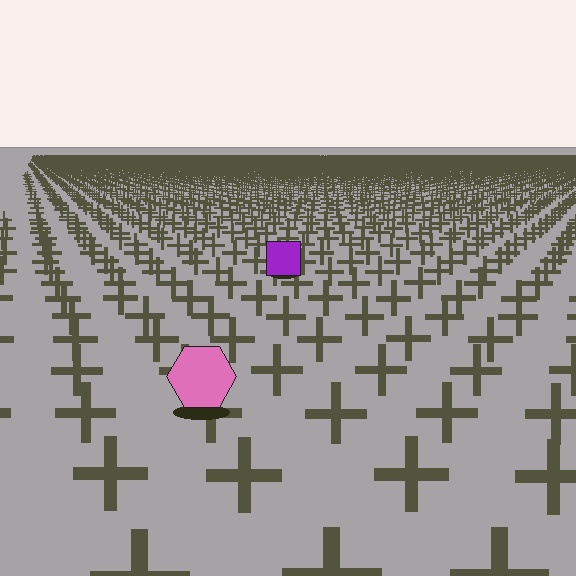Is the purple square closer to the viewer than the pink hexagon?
No. The pink hexagon is closer — you can tell from the texture gradient: the ground texture is coarser near it.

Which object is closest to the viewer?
The pink hexagon is closest. The texture marks near it are larger and more spread out.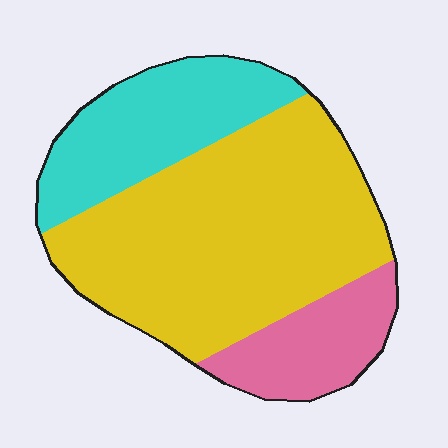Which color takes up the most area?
Yellow, at roughly 60%.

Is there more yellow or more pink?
Yellow.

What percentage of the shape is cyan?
Cyan covers about 25% of the shape.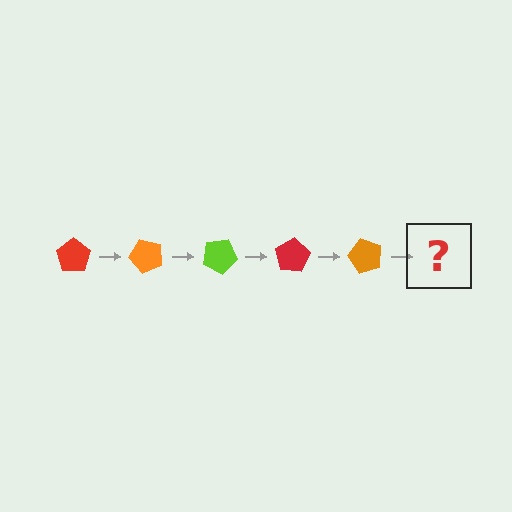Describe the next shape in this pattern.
It should be a lime pentagon, rotated 250 degrees from the start.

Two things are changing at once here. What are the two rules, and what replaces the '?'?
The two rules are that it rotates 50 degrees each step and the color cycles through red, orange, and lime. The '?' should be a lime pentagon, rotated 250 degrees from the start.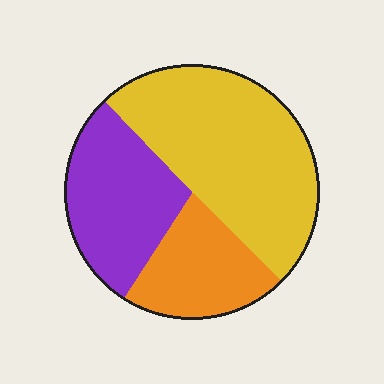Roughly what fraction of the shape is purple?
Purple covers 29% of the shape.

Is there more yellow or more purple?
Yellow.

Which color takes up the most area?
Yellow, at roughly 50%.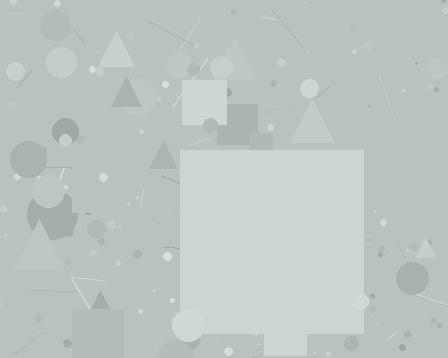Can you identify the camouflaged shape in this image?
The camouflaged shape is a square.